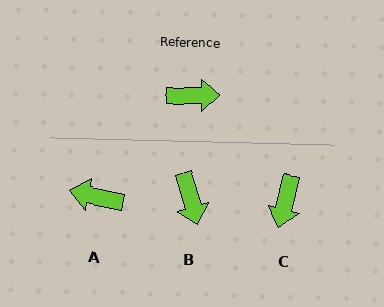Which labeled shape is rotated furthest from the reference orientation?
A, about 166 degrees away.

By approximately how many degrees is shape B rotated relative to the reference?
Approximately 75 degrees clockwise.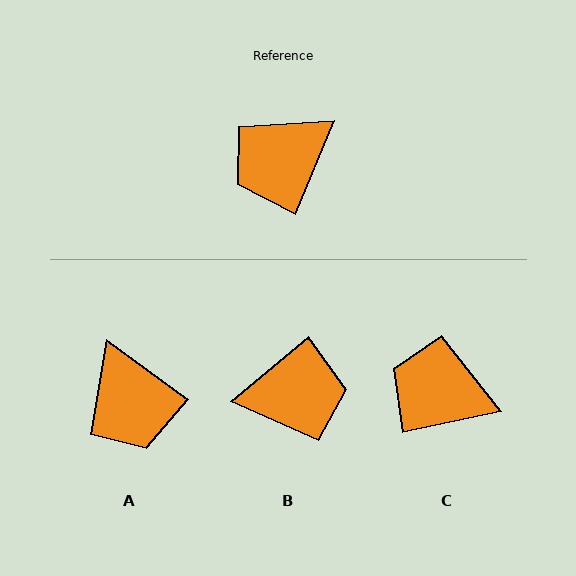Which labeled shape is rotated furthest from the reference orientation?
B, about 152 degrees away.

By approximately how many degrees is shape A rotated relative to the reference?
Approximately 76 degrees counter-clockwise.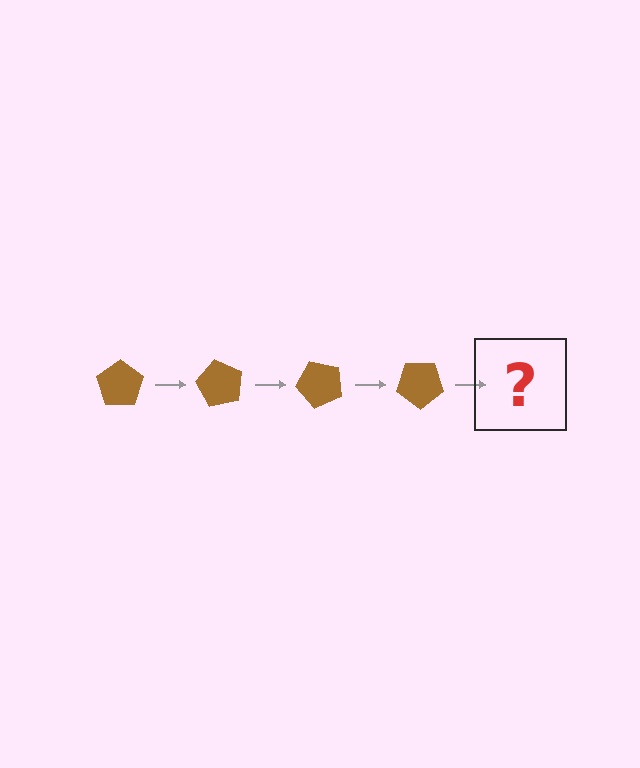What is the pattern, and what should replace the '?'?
The pattern is that the pentagon rotates 60 degrees each step. The '?' should be a brown pentagon rotated 240 degrees.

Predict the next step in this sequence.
The next step is a brown pentagon rotated 240 degrees.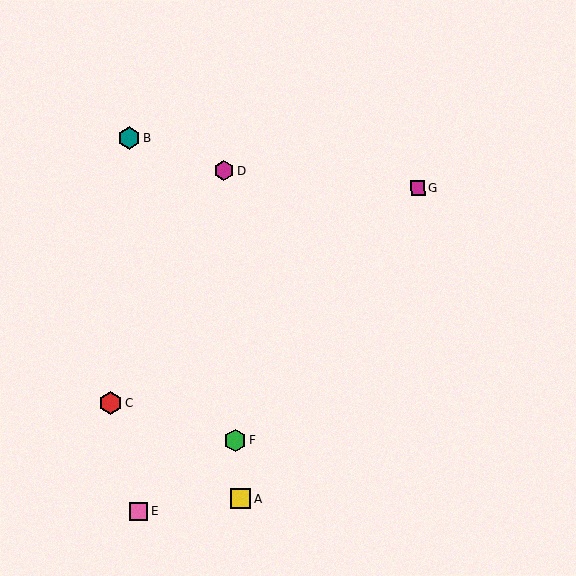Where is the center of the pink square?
The center of the pink square is at (139, 511).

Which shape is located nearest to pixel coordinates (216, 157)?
The magenta hexagon (labeled D) at (224, 171) is nearest to that location.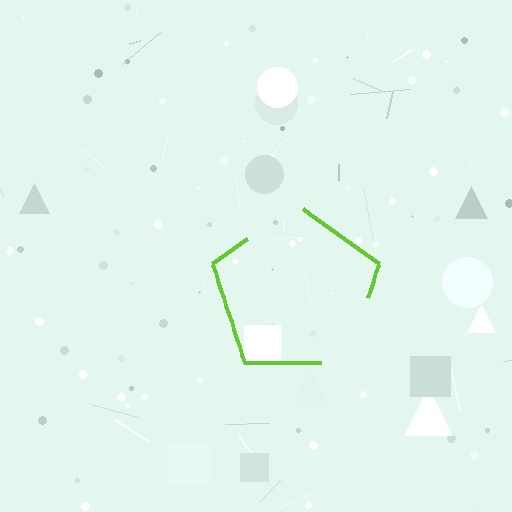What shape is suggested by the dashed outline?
The dashed outline suggests a pentagon.